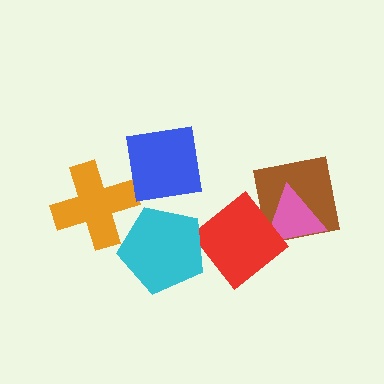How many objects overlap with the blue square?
1 object overlaps with the blue square.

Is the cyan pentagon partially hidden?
Yes, it is partially covered by another shape.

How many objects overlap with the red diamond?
3 objects overlap with the red diamond.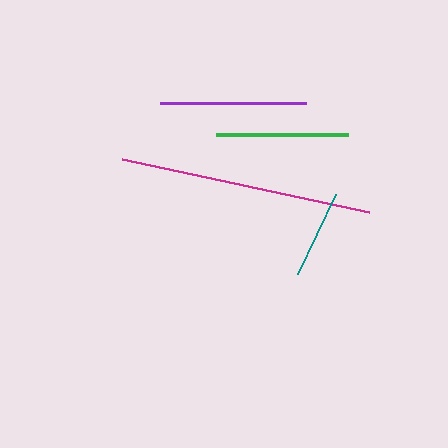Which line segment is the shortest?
The teal line is the shortest at approximately 89 pixels.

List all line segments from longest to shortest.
From longest to shortest: magenta, purple, green, teal.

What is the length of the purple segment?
The purple segment is approximately 146 pixels long.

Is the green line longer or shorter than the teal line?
The green line is longer than the teal line.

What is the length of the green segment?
The green segment is approximately 132 pixels long.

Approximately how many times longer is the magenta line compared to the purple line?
The magenta line is approximately 1.7 times the length of the purple line.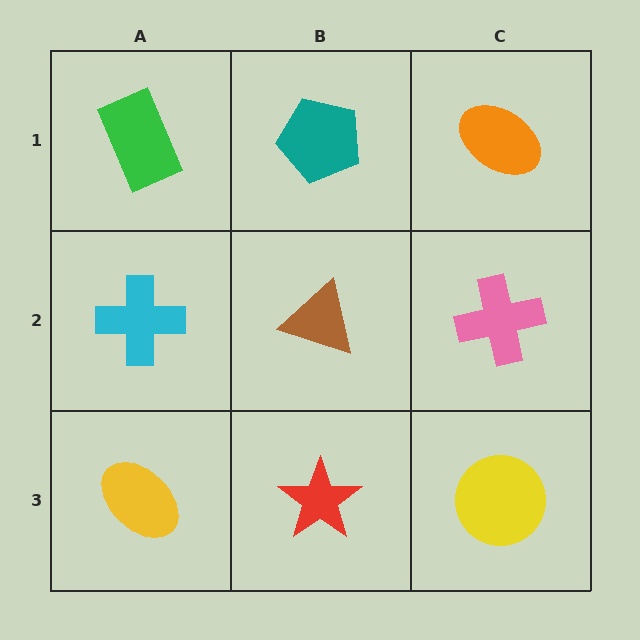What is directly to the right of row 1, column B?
An orange ellipse.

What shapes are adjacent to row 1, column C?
A pink cross (row 2, column C), a teal pentagon (row 1, column B).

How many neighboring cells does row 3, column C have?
2.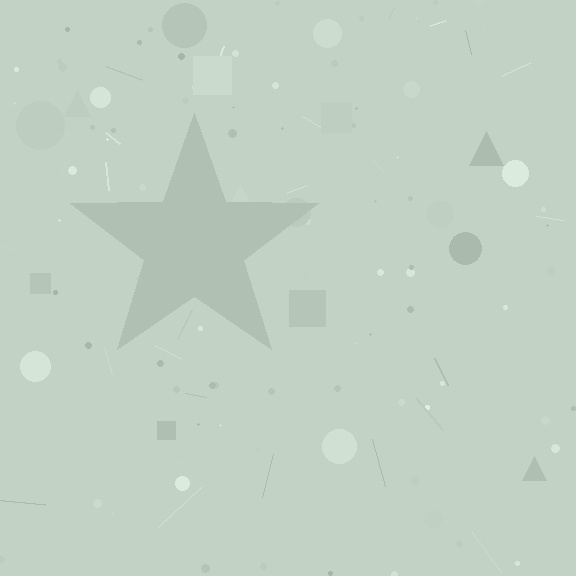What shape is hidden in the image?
A star is hidden in the image.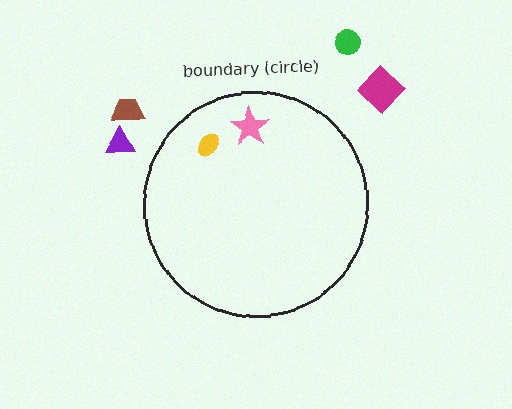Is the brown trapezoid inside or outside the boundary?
Outside.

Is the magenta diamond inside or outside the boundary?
Outside.